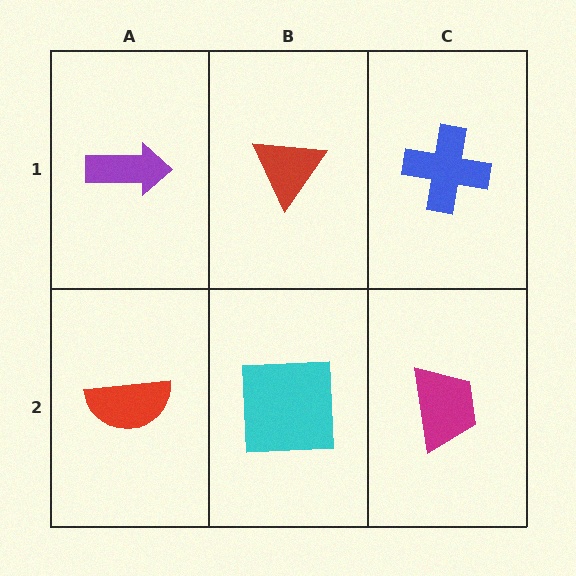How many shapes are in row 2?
3 shapes.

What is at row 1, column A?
A purple arrow.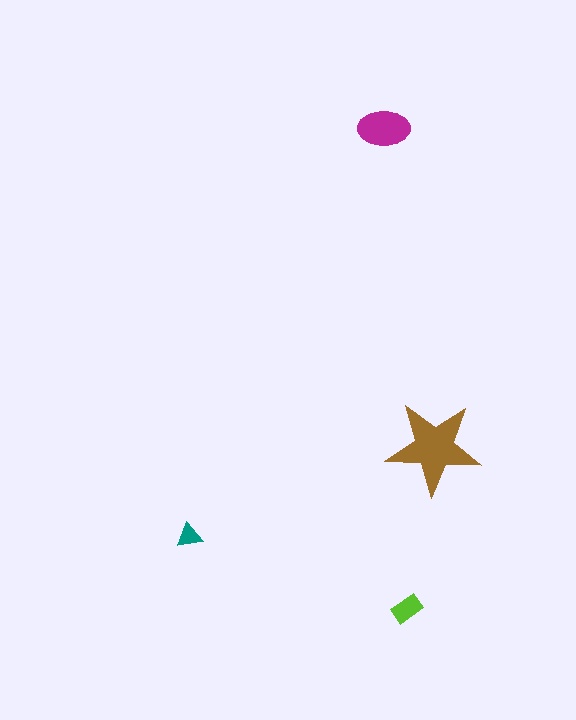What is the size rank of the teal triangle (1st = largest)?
4th.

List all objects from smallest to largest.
The teal triangle, the lime rectangle, the magenta ellipse, the brown star.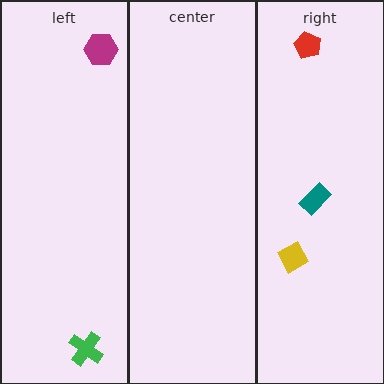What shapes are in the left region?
The magenta hexagon, the green cross.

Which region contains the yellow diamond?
The right region.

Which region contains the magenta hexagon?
The left region.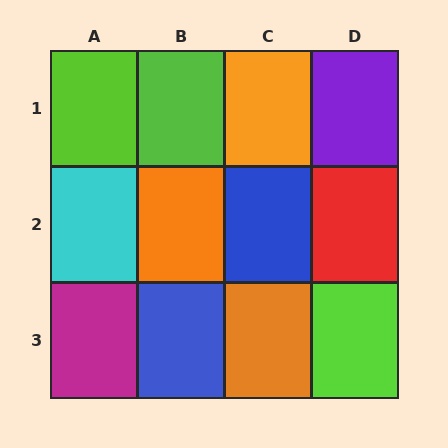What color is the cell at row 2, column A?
Cyan.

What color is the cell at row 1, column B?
Lime.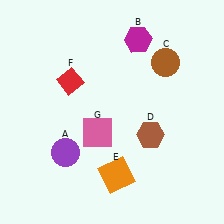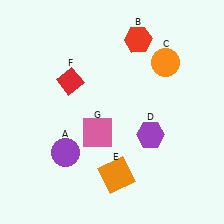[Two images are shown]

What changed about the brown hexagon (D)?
In Image 1, D is brown. In Image 2, it changed to purple.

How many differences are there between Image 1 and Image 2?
There are 3 differences between the two images.